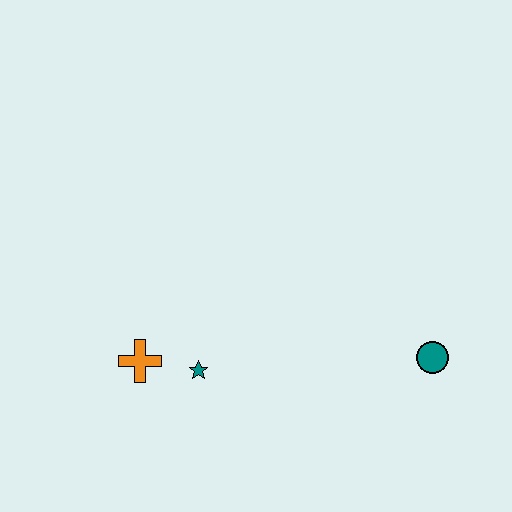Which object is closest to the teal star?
The orange cross is closest to the teal star.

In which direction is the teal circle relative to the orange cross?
The teal circle is to the right of the orange cross.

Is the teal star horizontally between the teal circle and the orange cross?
Yes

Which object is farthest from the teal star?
The teal circle is farthest from the teal star.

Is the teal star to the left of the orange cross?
No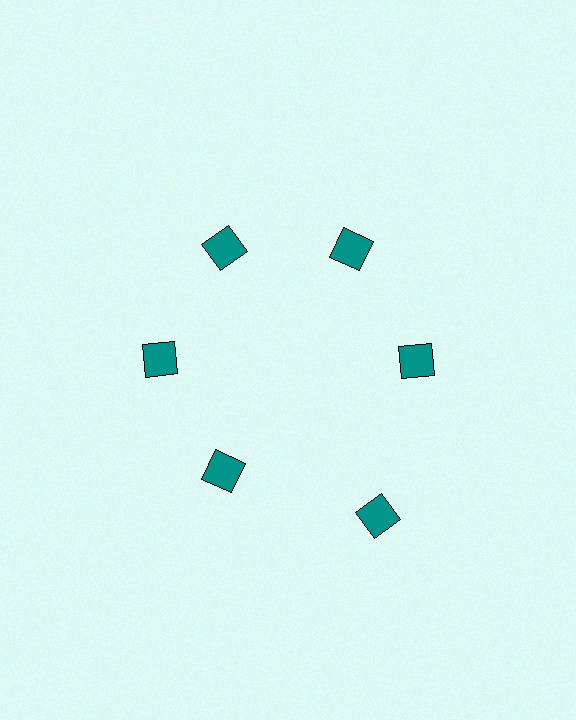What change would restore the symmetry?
The symmetry would be restored by moving it inward, back onto the ring so that all 6 diamonds sit at equal angles and equal distance from the center.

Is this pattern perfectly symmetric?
No. The 6 teal diamonds are arranged in a ring, but one element near the 5 o'clock position is pushed outward from the center, breaking the 6-fold rotational symmetry.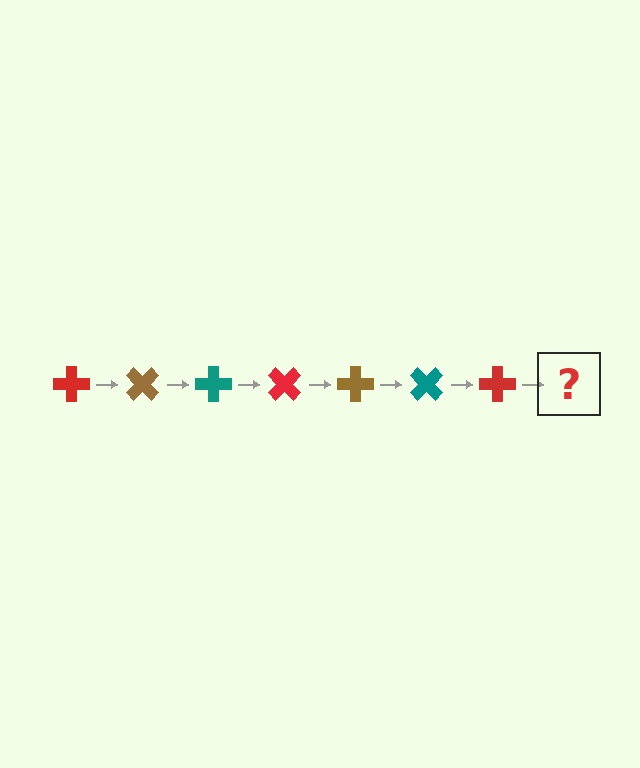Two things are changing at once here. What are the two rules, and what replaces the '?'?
The two rules are that it rotates 45 degrees each step and the color cycles through red, brown, and teal. The '?' should be a brown cross, rotated 315 degrees from the start.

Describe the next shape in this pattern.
It should be a brown cross, rotated 315 degrees from the start.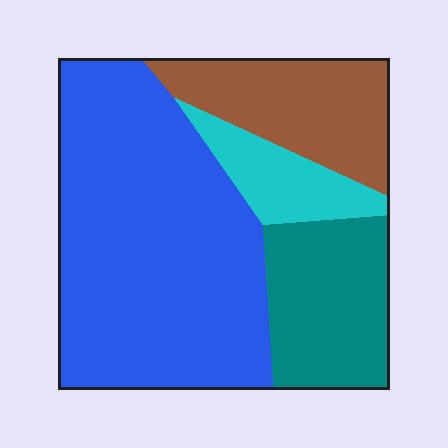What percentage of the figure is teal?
Teal takes up about one fifth (1/5) of the figure.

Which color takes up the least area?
Cyan, at roughly 10%.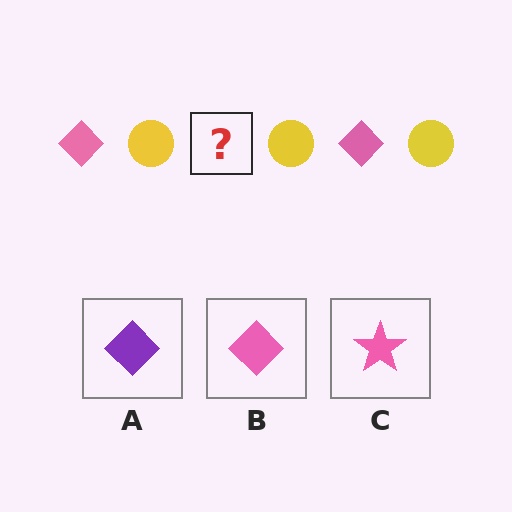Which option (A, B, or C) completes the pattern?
B.